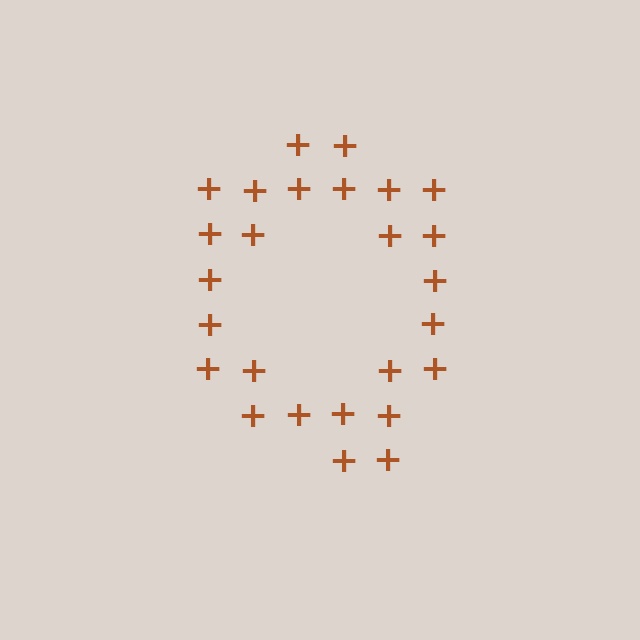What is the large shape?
The large shape is the letter Q.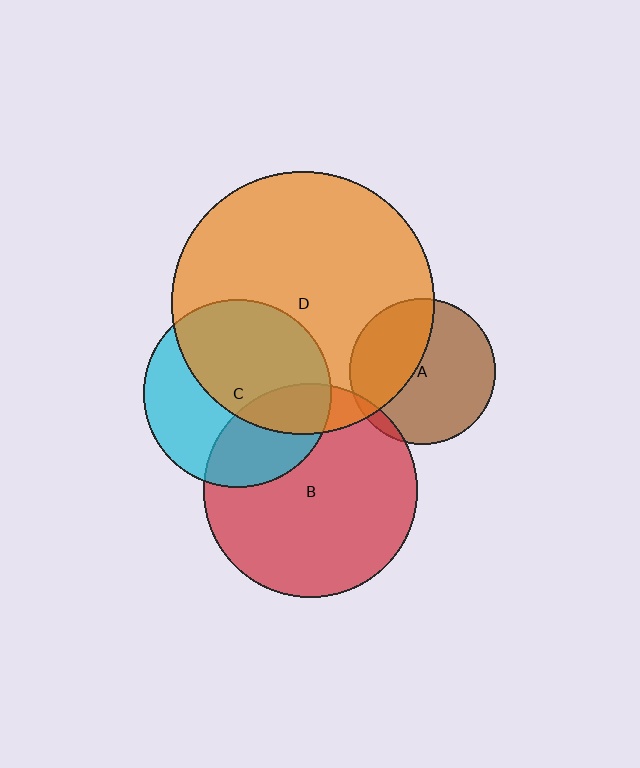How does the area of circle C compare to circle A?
Approximately 1.7 times.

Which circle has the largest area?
Circle D (orange).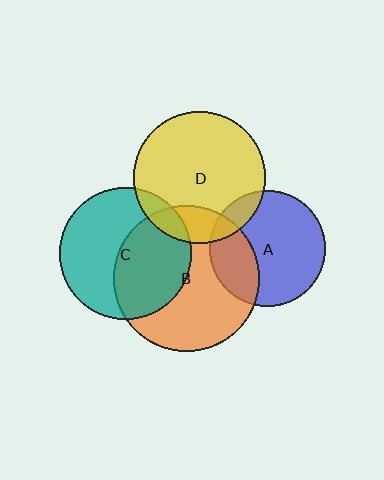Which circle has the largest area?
Circle B (orange).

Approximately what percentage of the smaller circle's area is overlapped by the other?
Approximately 20%.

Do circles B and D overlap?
Yes.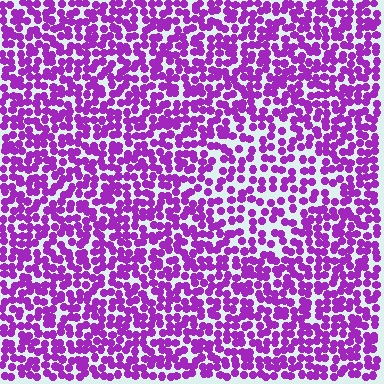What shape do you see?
I see a diamond.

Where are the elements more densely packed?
The elements are more densely packed outside the diamond boundary.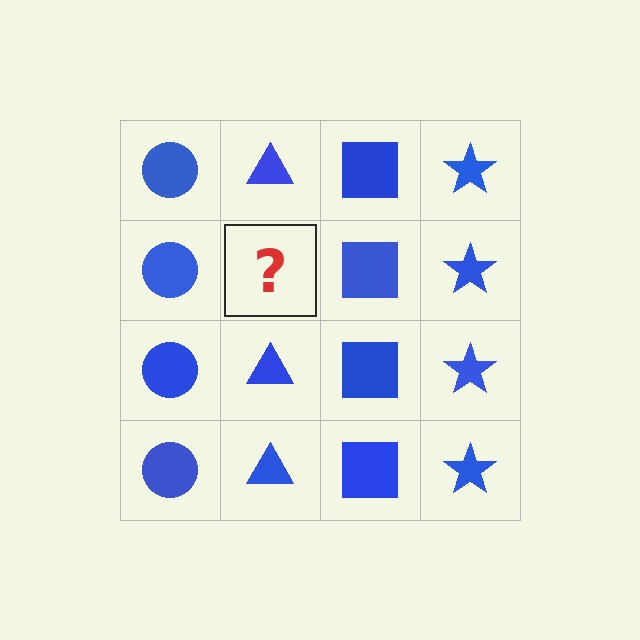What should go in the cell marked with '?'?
The missing cell should contain a blue triangle.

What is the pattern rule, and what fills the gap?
The rule is that each column has a consistent shape. The gap should be filled with a blue triangle.